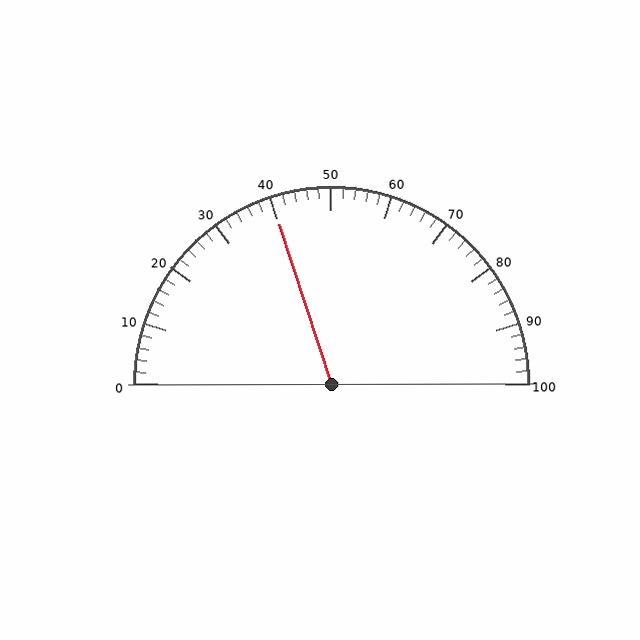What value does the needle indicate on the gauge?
The needle indicates approximately 40.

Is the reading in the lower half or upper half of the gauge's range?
The reading is in the lower half of the range (0 to 100).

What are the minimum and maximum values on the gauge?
The gauge ranges from 0 to 100.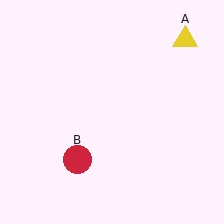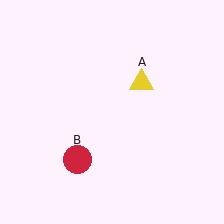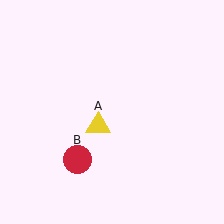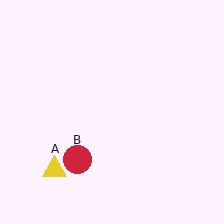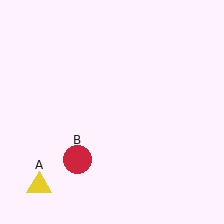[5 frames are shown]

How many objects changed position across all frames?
1 object changed position: yellow triangle (object A).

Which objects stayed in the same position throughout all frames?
Red circle (object B) remained stationary.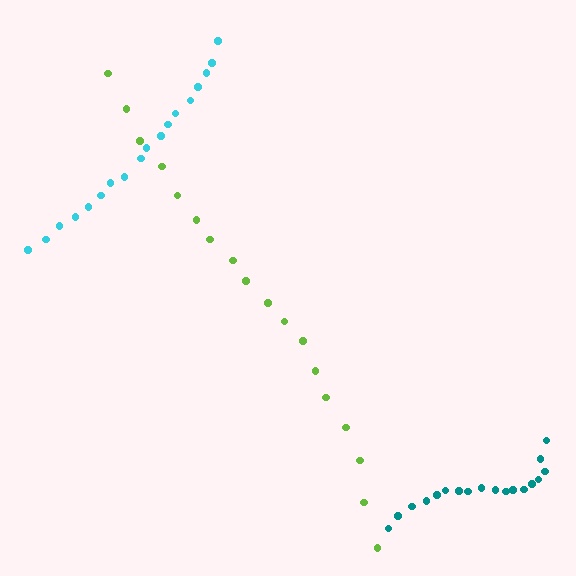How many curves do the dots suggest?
There are 3 distinct paths.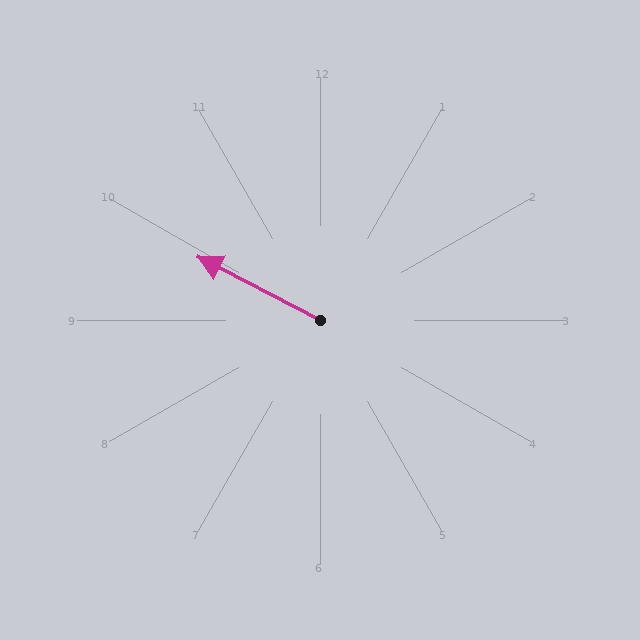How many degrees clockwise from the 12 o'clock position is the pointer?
Approximately 298 degrees.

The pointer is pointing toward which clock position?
Roughly 10 o'clock.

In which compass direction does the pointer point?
Northwest.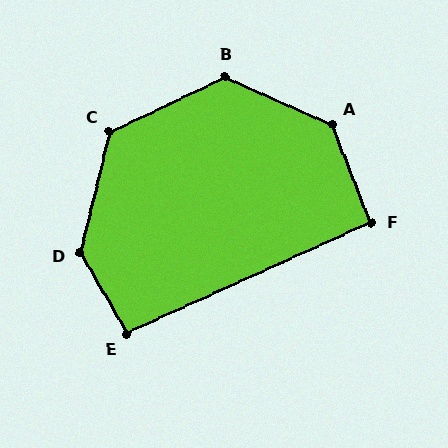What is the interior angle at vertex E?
Approximately 95 degrees (obtuse).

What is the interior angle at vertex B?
Approximately 130 degrees (obtuse).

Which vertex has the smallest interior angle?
F, at approximately 93 degrees.